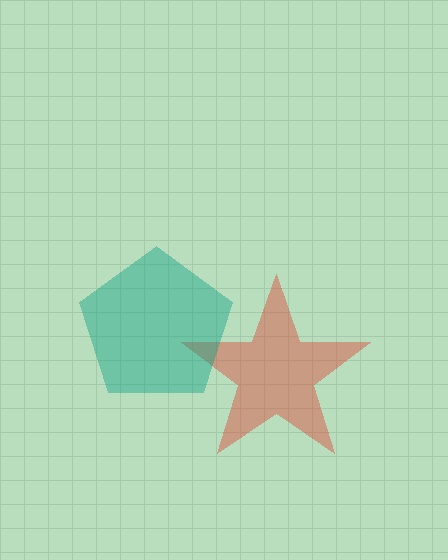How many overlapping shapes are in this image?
There are 2 overlapping shapes in the image.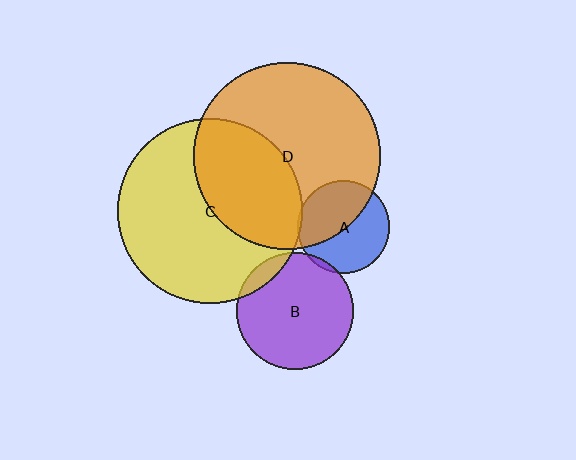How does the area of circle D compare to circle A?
Approximately 4.1 times.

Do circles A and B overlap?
Yes.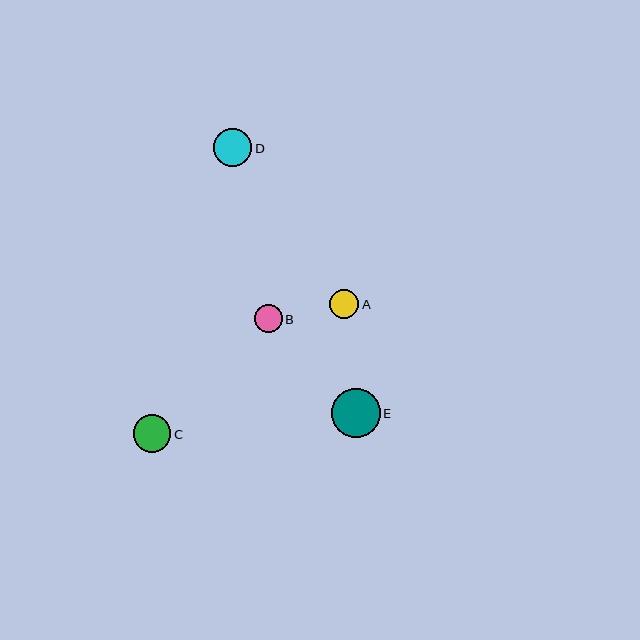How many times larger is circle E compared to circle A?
Circle E is approximately 1.7 times the size of circle A.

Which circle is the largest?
Circle E is the largest with a size of approximately 49 pixels.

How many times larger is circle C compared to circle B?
Circle C is approximately 1.4 times the size of circle B.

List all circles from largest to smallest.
From largest to smallest: E, D, C, A, B.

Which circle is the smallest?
Circle B is the smallest with a size of approximately 28 pixels.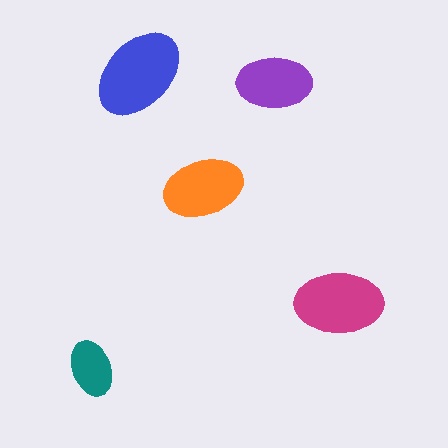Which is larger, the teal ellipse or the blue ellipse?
The blue one.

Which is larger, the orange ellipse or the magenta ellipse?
The magenta one.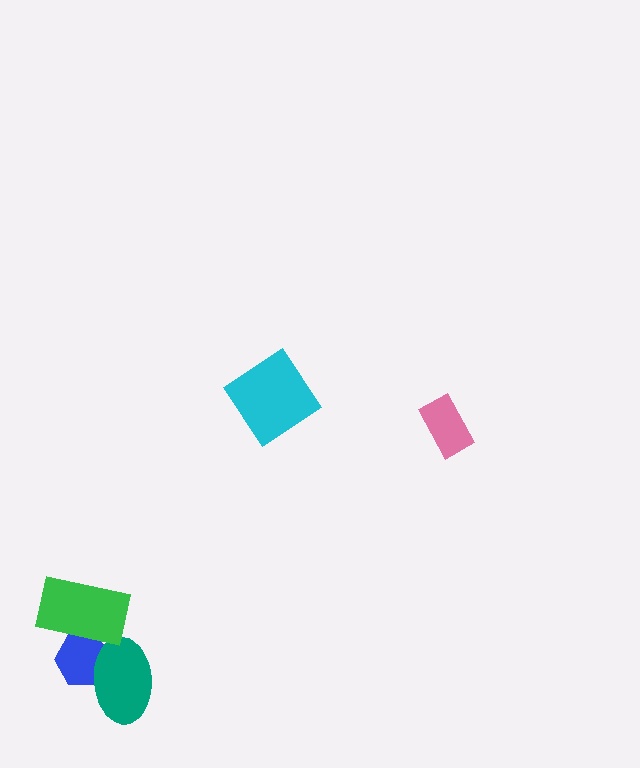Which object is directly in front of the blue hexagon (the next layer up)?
The teal ellipse is directly in front of the blue hexagon.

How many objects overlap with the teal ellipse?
1 object overlaps with the teal ellipse.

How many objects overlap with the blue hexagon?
2 objects overlap with the blue hexagon.